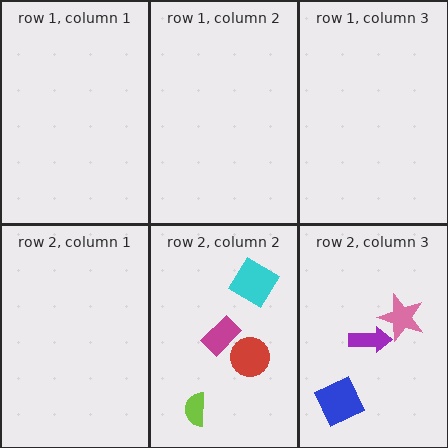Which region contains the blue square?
The row 2, column 3 region.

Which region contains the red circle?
The row 2, column 2 region.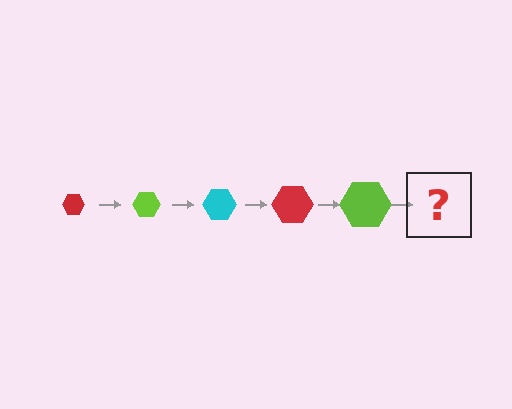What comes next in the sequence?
The next element should be a cyan hexagon, larger than the previous one.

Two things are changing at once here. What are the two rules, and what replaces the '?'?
The two rules are that the hexagon grows larger each step and the color cycles through red, lime, and cyan. The '?' should be a cyan hexagon, larger than the previous one.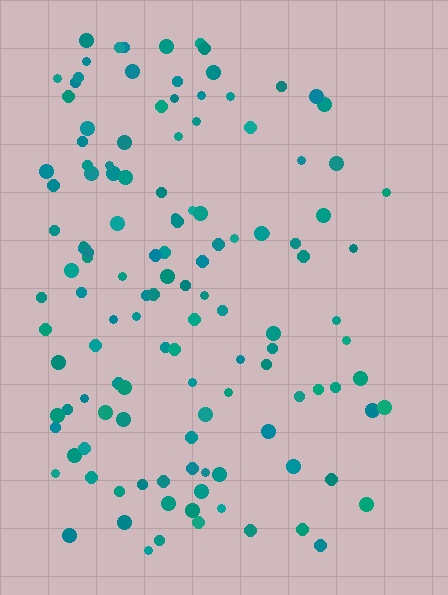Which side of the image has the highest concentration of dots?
The left.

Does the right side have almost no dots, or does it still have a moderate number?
Still a moderate number, just noticeably fewer than the left.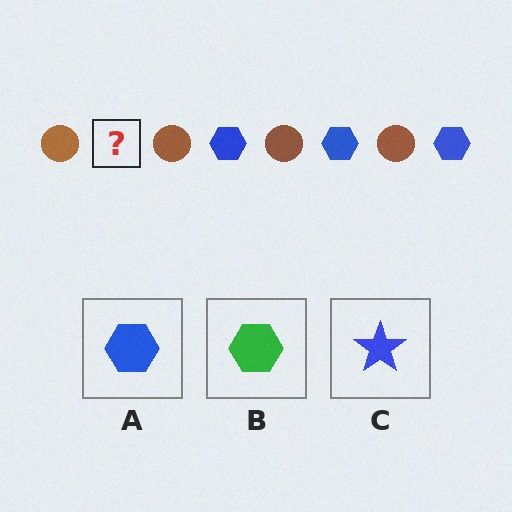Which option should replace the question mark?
Option A.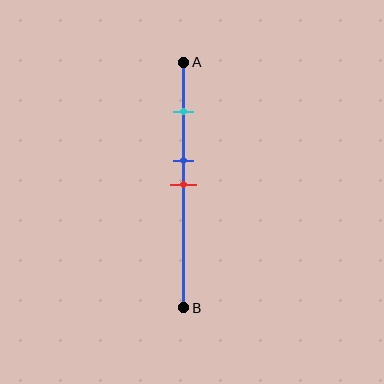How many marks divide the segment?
There are 3 marks dividing the segment.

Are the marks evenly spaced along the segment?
No, the marks are not evenly spaced.